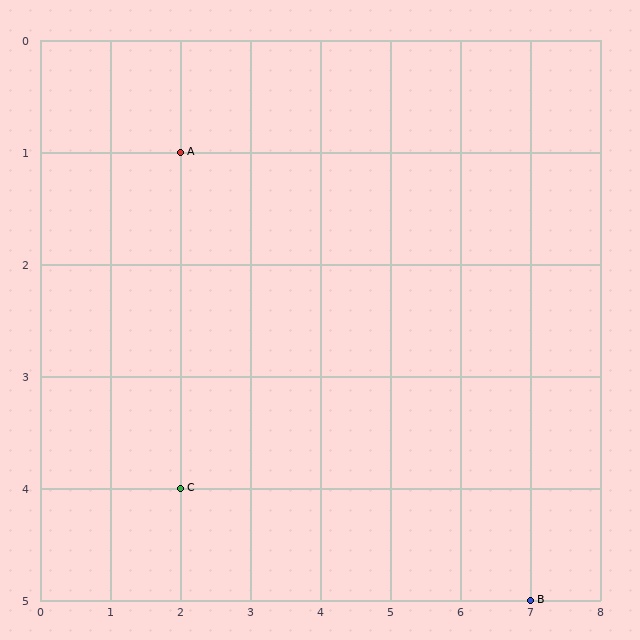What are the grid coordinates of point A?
Point A is at grid coordinates (2, 1).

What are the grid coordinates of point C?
Point C is at grid coordinates (2, 4).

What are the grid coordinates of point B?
Point B is at grid coordinates (7, 5).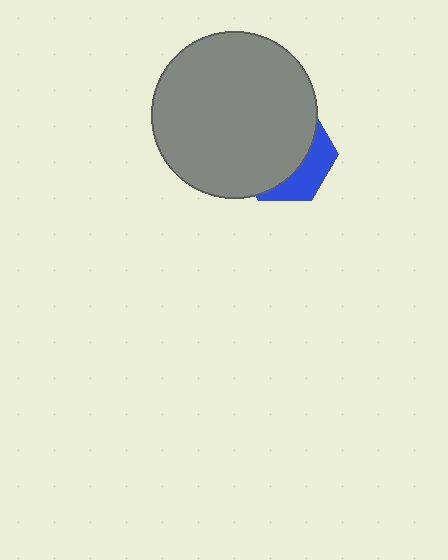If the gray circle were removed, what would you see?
You would see the complete blue hexagon.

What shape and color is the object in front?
The object in front is a gray circle.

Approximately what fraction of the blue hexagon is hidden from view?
Roughly 69% of the blue hexagon is hidden behind the gray circle.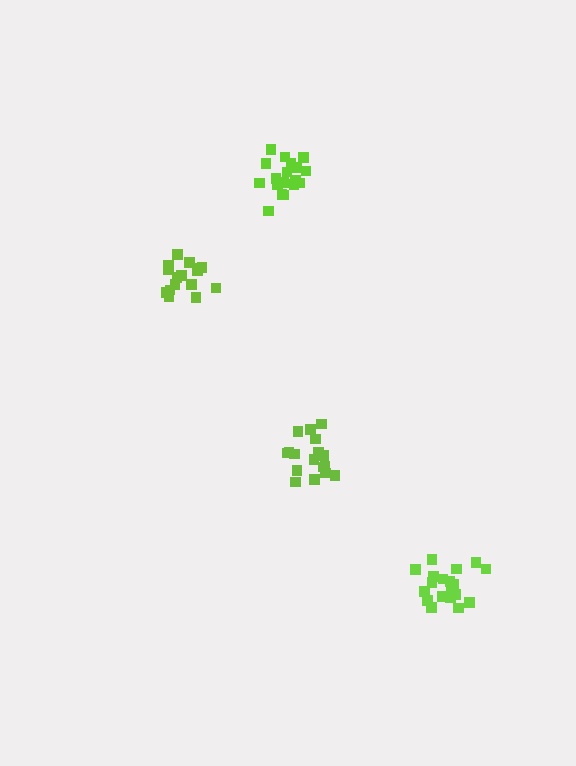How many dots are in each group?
Group 1: 18 dots, Group 2: 17 dots, Group 3: 19 dots, Group 4: 19 dots (73 total).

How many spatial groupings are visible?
There are 4 spatial groupings.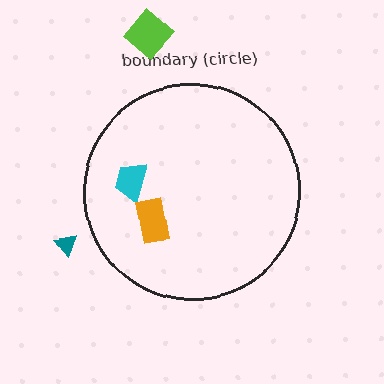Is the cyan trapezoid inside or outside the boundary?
Inside.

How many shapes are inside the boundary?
2 inside, 2 outside.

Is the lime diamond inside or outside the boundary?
Outside.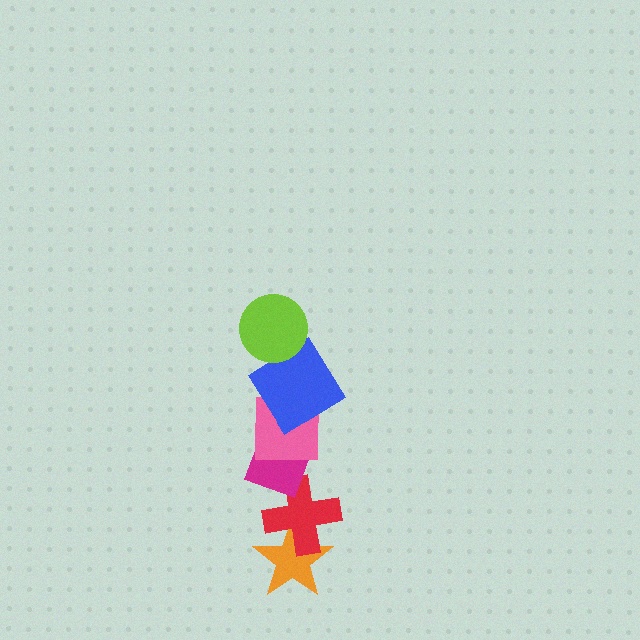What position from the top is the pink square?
The pink square is 3rd from the top.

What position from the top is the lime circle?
The lime circle is 1st from the top.